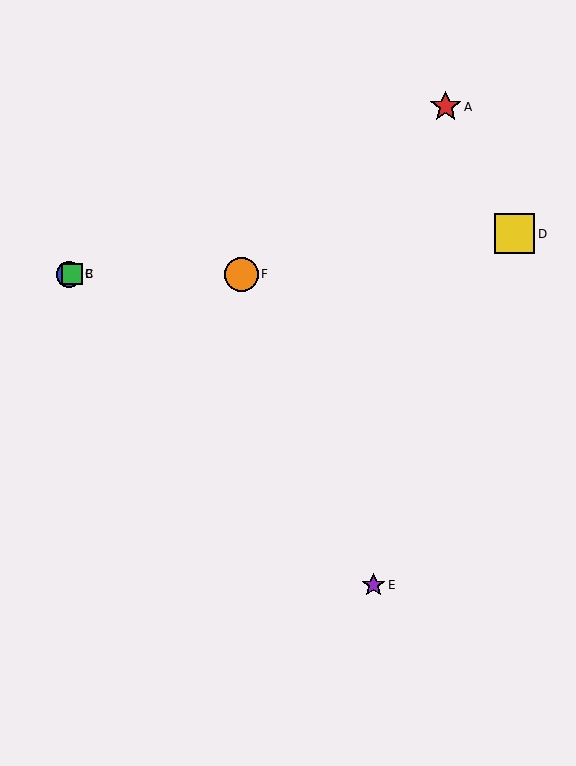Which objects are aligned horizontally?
Objects B, C, F are aligned horizontally.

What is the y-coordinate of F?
Object F is at y≈274.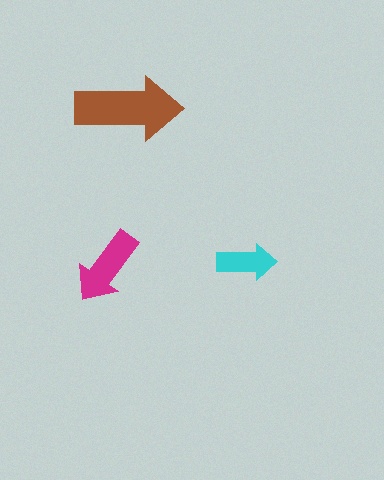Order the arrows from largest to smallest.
the brown one, the magenta one, the cyan one.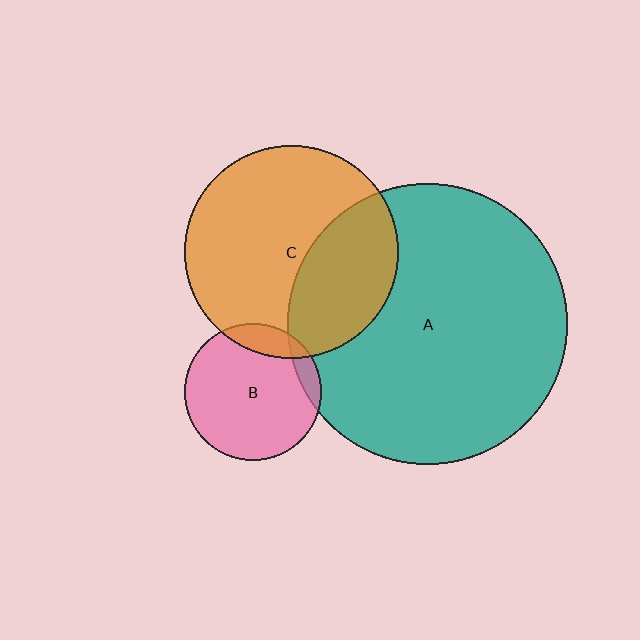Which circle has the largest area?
Circle A (teal).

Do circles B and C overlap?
Yes.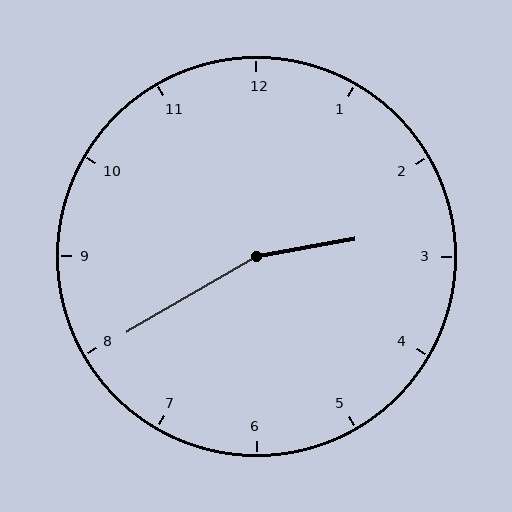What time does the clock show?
2:40.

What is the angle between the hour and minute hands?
Approximately 160 degrees.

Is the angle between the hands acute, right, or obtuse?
It is obtuse.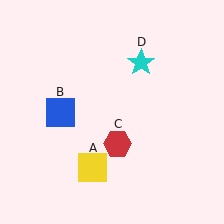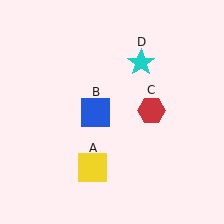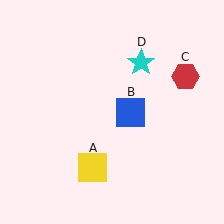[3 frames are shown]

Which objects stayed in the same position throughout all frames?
Yellow square (object A) and cyan star (object D) remained stationary.